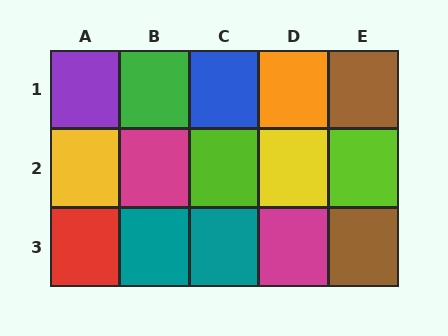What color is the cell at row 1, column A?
Purple.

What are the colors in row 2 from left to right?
Yellow, magenta, lime, yellow, lime.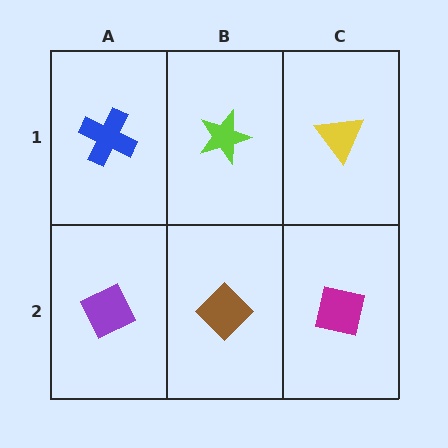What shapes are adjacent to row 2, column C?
A yellow triangle (row 1, column C), a brown diamond (row 2, column B).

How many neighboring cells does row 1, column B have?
3.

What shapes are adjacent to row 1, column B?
A brown diamond (row 2, column B), a blue cross (row 1, column A), a yellow triangle (row 1, column C).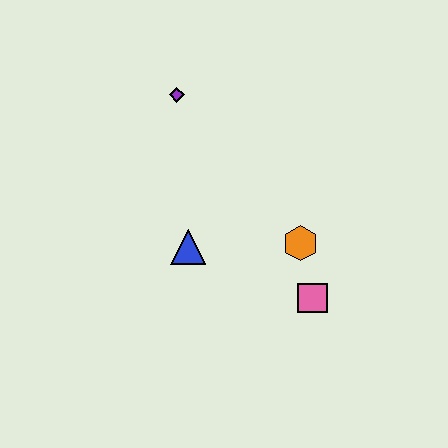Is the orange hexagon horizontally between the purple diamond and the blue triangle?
No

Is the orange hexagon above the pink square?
Yes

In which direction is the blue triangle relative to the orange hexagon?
The blue triangle is to the left of the orange hexagon.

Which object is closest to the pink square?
The orange hexagon is closest to the pink square.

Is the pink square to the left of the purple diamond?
No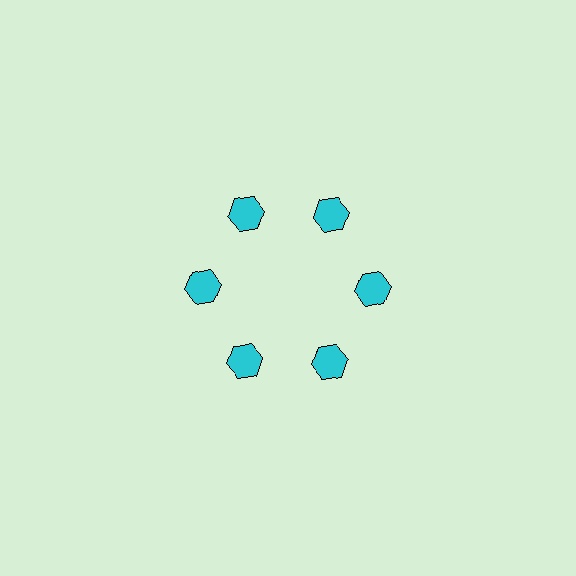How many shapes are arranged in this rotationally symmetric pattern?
There are 6 shapes, arranged in 6 groups of 1.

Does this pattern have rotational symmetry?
Yes, this pattern has 6-fold rotational symmetry. It looks the same after rotating 60 degrees around the center.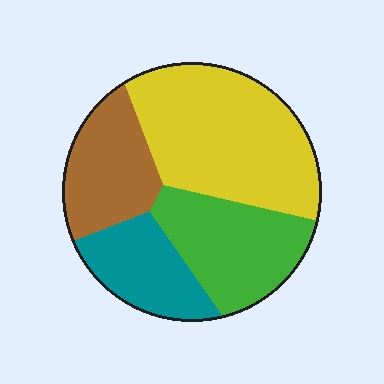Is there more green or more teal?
Green.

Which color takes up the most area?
Yellow, at roughly 40%.